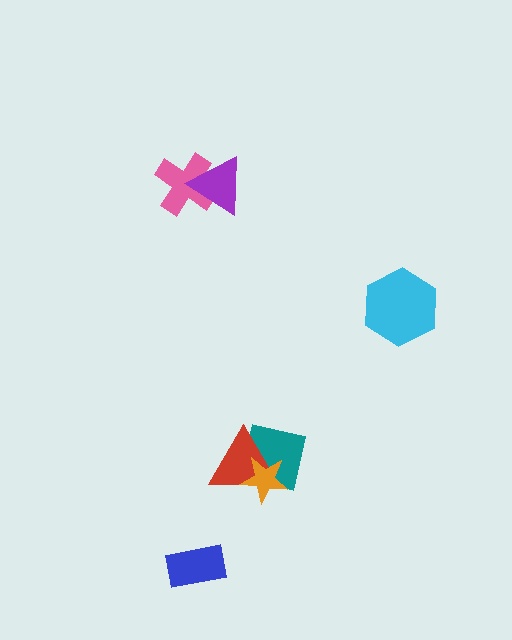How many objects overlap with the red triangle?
2 objects overlap with the red triangle.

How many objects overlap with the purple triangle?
1 object overlaps with the purple triangle.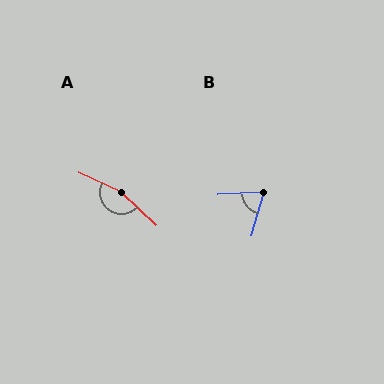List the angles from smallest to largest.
B (70°), A (161°).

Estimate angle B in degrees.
Approximately 70 degrees.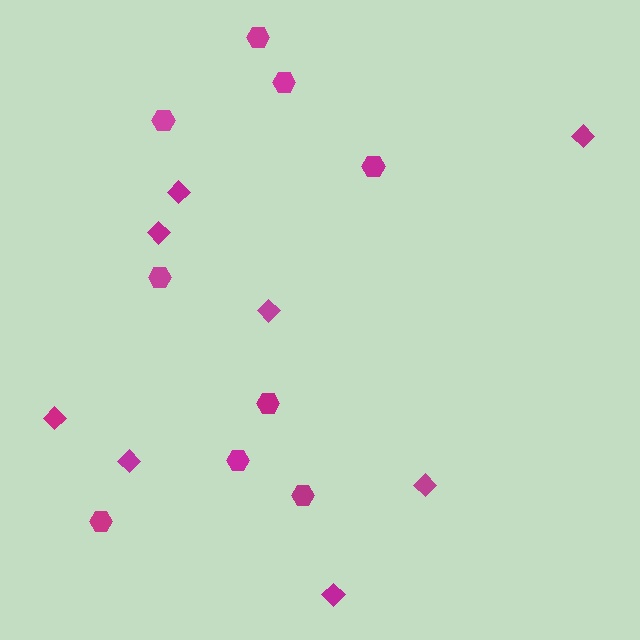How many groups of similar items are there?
There are 2 groups: one group of diamonds (8) and one group of hexagons (9).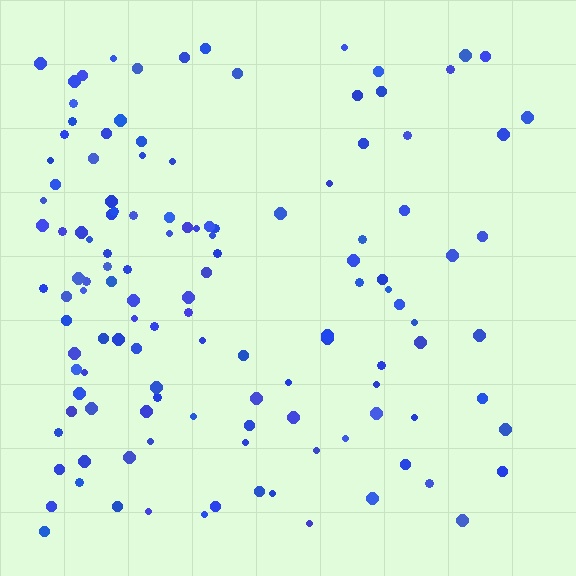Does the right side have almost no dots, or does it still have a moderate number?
Still a moderate number, just noticeably fewer than the left.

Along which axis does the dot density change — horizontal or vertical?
Horizontal.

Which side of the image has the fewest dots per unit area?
The right.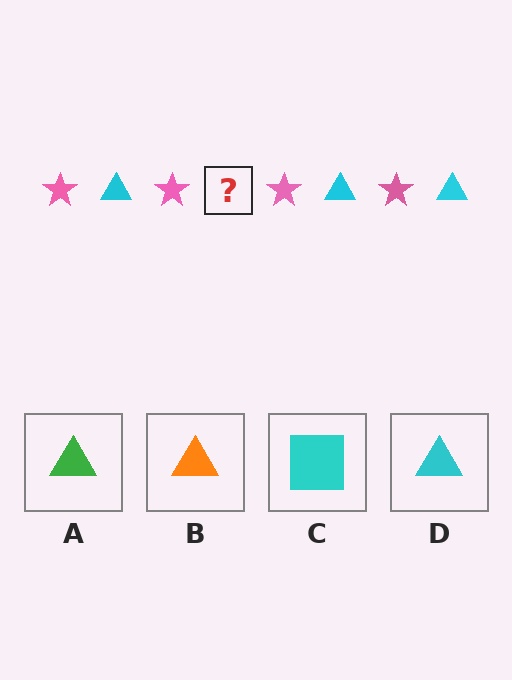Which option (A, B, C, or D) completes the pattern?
D.